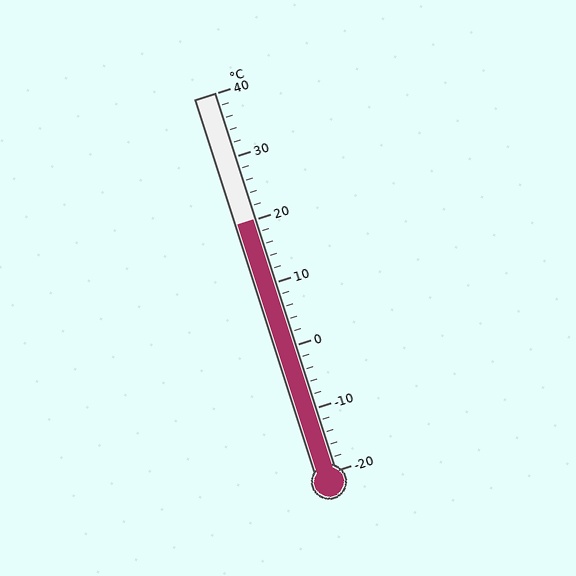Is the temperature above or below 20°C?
The temperature is at 20°C.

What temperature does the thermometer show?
The thermometer shows approximately 20°C.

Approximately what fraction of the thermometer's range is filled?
The thermometer is filled to approximately 65% of its range.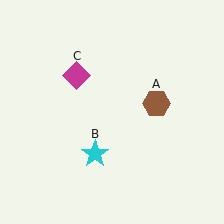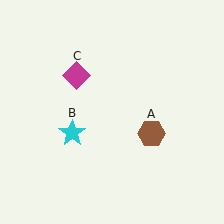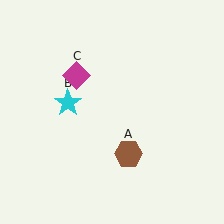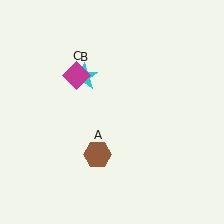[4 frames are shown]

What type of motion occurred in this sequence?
The brown hexagon (object A), cyan star (object B) rotated clockwise around the center of the scene.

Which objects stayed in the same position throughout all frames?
Magenta diamond (object C) remained stationary.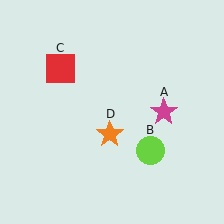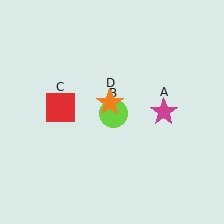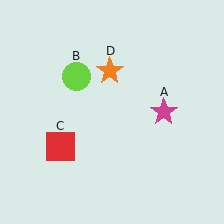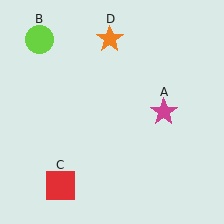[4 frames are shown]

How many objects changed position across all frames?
3 objects changed position: lime circle (object B), red square (object C), orange star (object D).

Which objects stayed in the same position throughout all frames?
Magenta star (object A) remained stationary.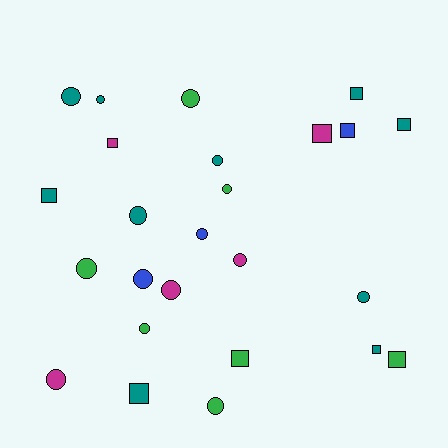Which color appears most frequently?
Teal, with 10 objects.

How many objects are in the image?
There are 25 objects.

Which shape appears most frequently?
Circle, with 15 objects.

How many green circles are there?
There are 5 green circles.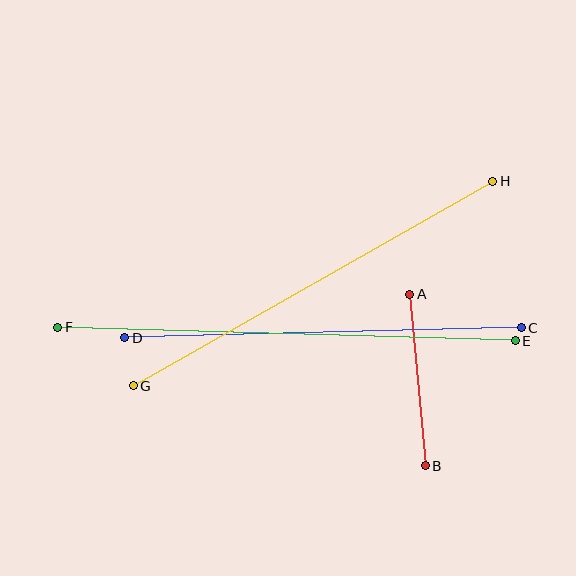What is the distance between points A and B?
The distance is approximately 172 pixels.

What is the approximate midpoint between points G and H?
The midpoint is at approximately (313, 284) pixels.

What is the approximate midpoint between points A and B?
The midpoint is at approximately (418, 380) pixels.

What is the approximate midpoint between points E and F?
The midpoint is at approximately (287, 334) pixels.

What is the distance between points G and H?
The distance is approximately 414 pixels.